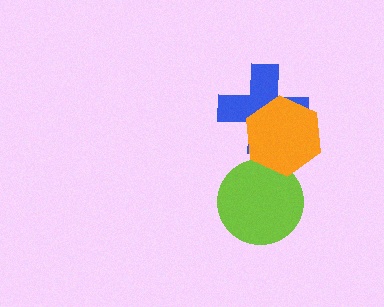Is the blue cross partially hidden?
Yes, it is partially covered by another shape.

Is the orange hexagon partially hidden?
No, no other shape covers it.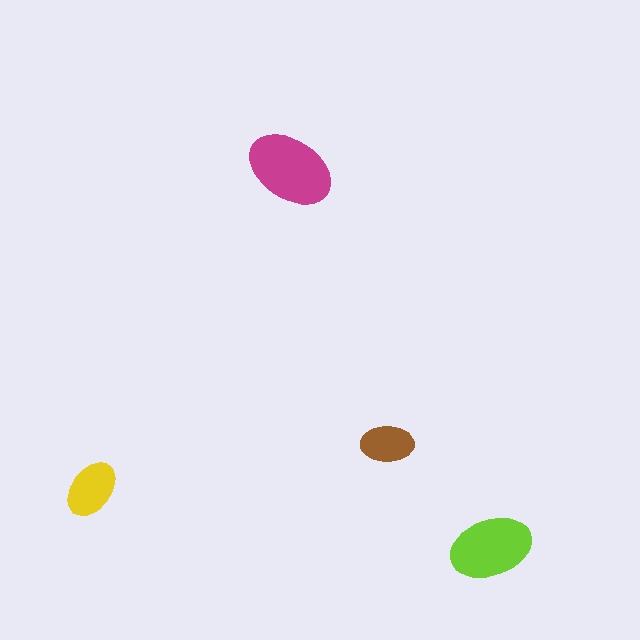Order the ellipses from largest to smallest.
the magenta one, the lime one, the yellow one, the brown one.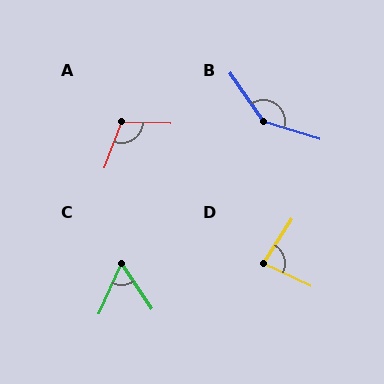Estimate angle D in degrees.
Approximately 82 degrees.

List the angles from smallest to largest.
C (58°), D (82°), A (109°), B (141°).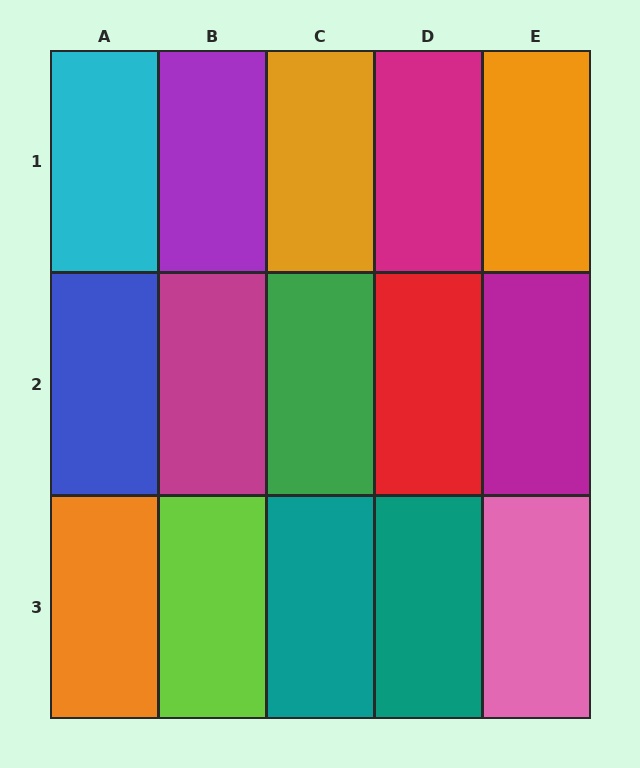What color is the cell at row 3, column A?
Orange.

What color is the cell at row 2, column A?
Blue.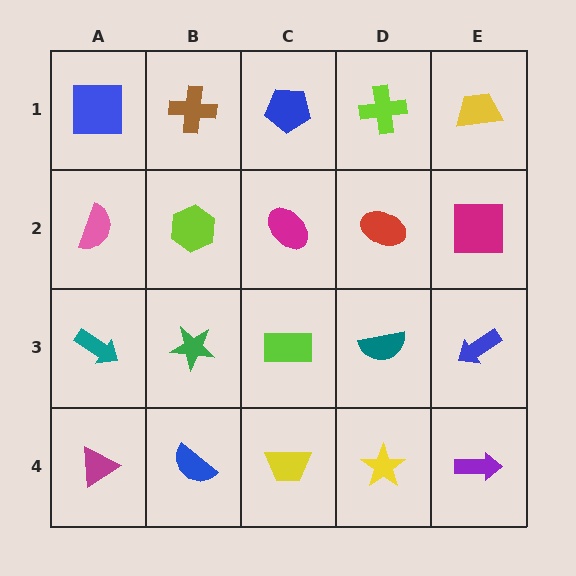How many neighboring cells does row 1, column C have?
3.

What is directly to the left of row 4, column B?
A magenta triangle.